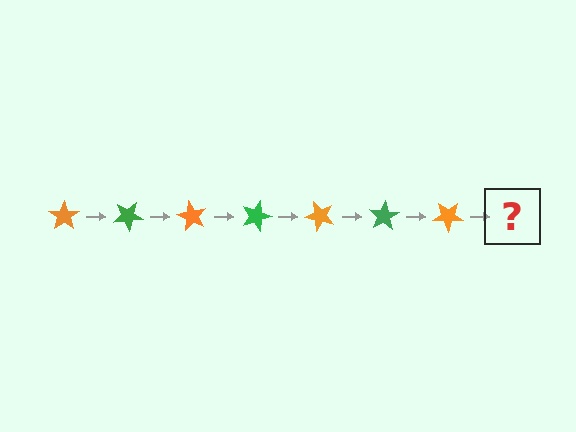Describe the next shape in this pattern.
It should be a green star, rotated 210 degrees from the start.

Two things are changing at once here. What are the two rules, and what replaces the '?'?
The two rules are that it rotates 30 degrees each step and the color cycles through orange and green. The '?' should be a green star, rotated 210 degrees from the start.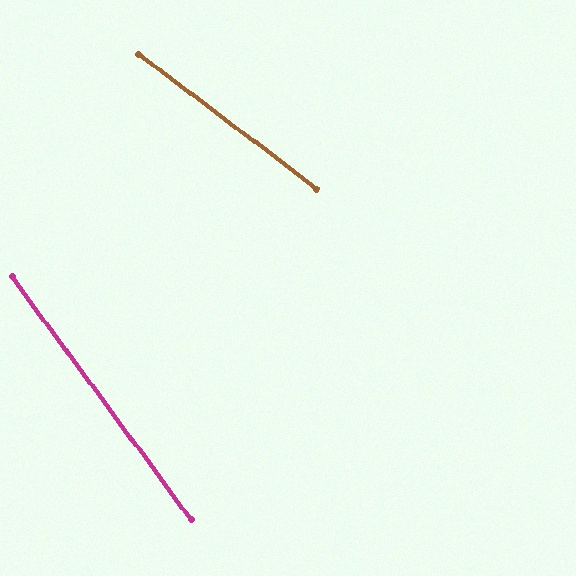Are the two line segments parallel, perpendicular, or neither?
Neither parallel nor perpendicular — they differ by about 17°.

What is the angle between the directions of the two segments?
Approximately 17 degrees.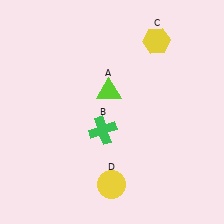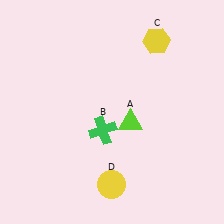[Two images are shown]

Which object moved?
The lime triangle (A) moved down.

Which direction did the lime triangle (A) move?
The lime triangle (A) moved down.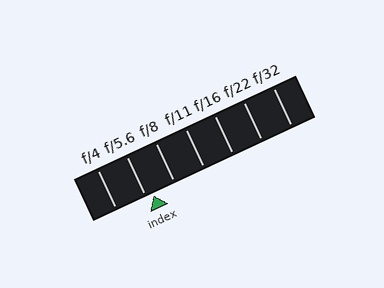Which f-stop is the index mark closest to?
The index mark is closest to f/5.6.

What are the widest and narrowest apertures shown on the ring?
The widest aperture shown is f/4 and the narrowest is f/32.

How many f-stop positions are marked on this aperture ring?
There are 7 f-stop positions marked.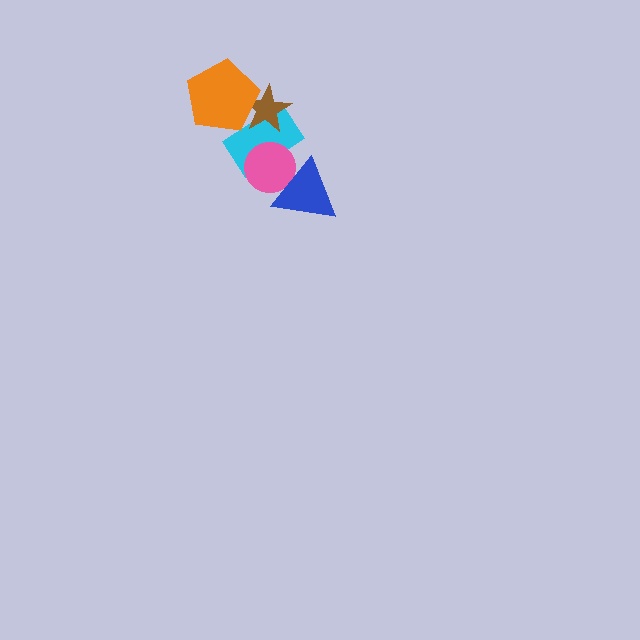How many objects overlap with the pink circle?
2 objects overlap with the pink circle.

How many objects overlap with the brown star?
2 objects overlap with the brown star.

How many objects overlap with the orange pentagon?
2 objects overlap with the orange pentagon.